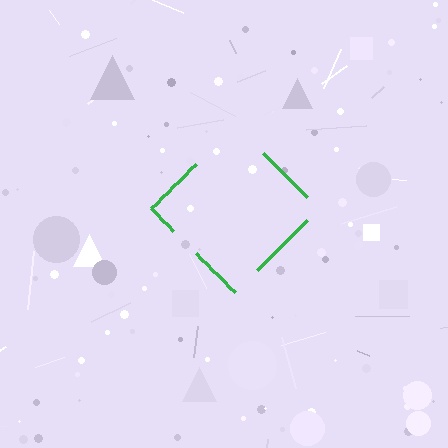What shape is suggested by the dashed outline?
The dashed outline suggests a diamond.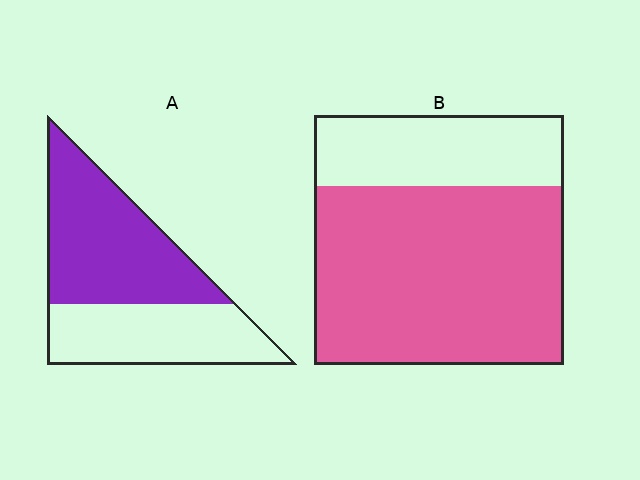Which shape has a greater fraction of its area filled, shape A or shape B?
Shape B.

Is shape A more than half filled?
Yes.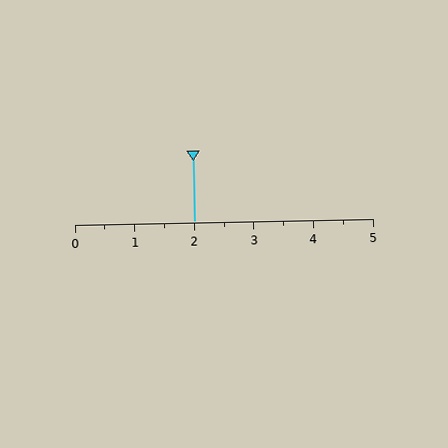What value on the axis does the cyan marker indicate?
The marker indicates approximately 2.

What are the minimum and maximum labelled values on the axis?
The axis runs from 0 to 5.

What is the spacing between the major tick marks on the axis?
The major ticks are spaced 1 apart.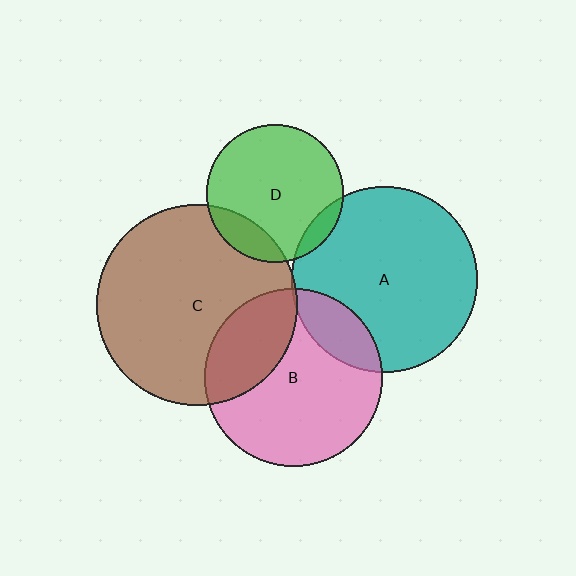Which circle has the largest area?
Circle C (brown).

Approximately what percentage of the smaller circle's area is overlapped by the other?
Approximately 5%.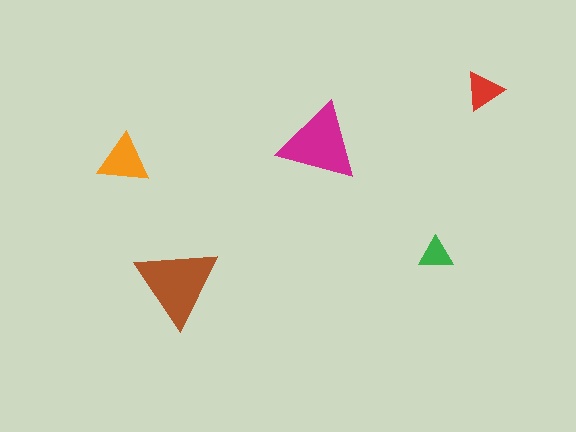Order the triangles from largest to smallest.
the brown one, the magenta one, the orange one, the red one, the green one.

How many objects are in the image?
There are 5 objects in the image.